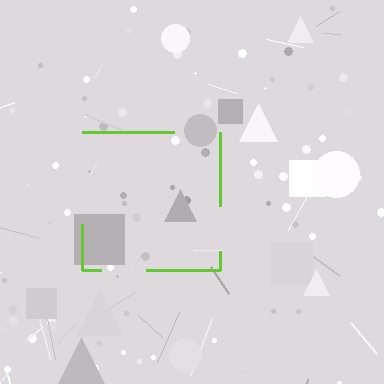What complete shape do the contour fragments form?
The contour fragments form a square.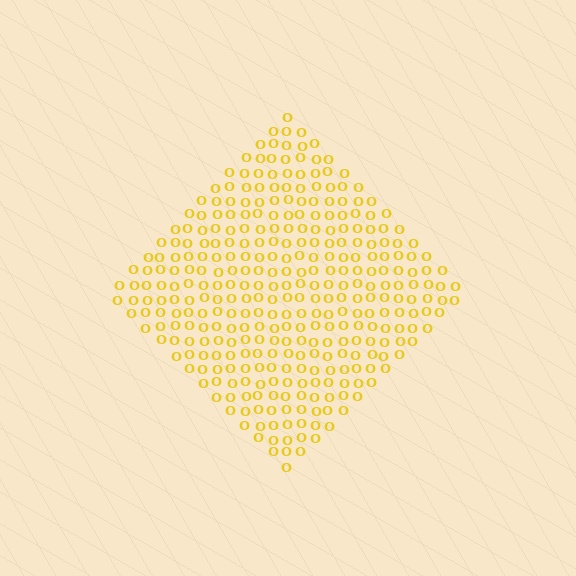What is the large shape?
The large shape is a diamond.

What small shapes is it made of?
It is made of small letter O's.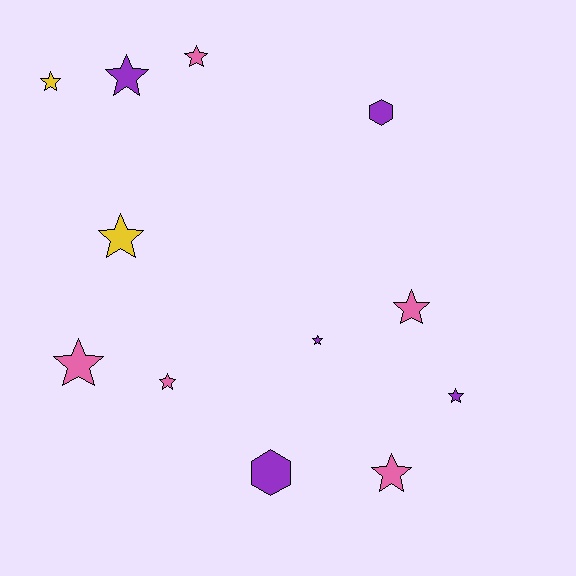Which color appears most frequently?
Purple, with 5 objects.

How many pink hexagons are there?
There are no pink hexagons.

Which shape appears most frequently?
Star, with 10 objects.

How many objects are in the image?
There are 12 objects.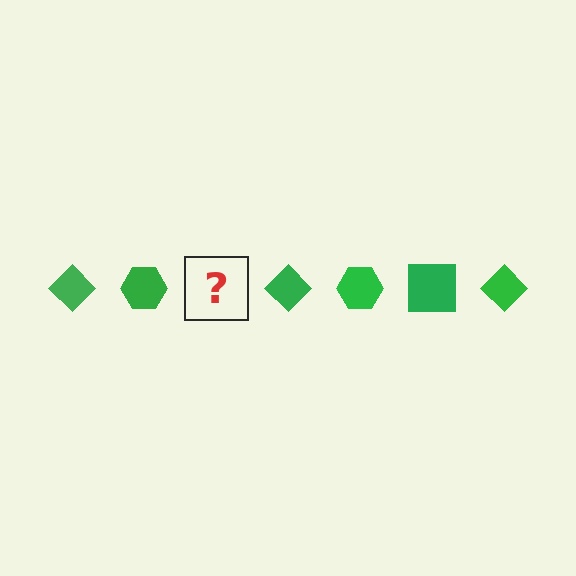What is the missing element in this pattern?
The missing element is a green square.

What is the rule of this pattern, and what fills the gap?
The rule is that the pattern cycles through diamond, hexagon, square shapes in green. The gap should be filled with a green square.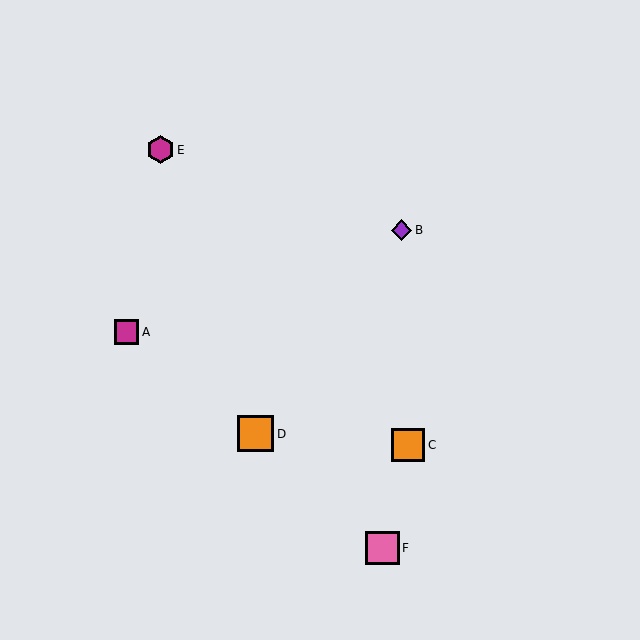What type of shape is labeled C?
Shape C is an orange square.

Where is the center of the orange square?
The center of the orange square is at (408, 445).